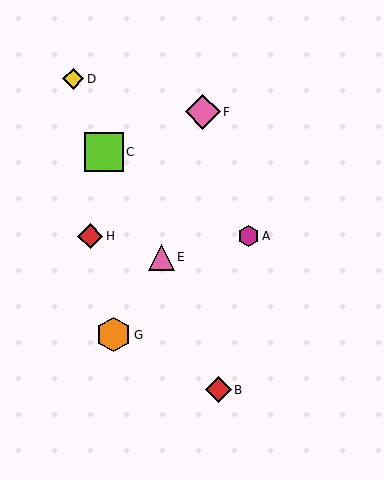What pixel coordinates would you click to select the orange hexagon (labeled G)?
Click at (113, 335) to select the orange hexagon G.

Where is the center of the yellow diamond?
The center of the yellow diamond is at (73, 79).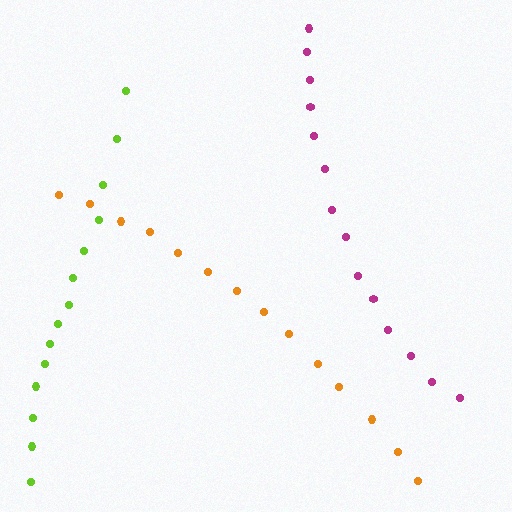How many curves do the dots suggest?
There are 3 distinct paths.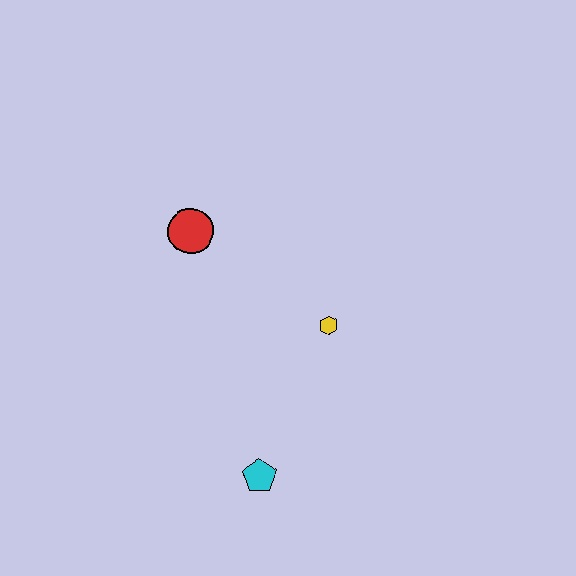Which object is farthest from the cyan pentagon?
The red circle is farthest from the cyan pentagon.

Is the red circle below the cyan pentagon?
No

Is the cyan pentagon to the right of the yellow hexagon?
No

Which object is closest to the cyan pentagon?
The yellow hexagon is closest to the cyan pentagon.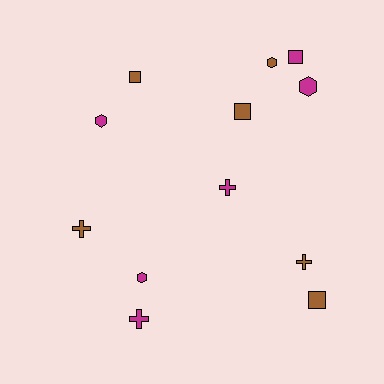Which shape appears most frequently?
Hexagon, with 4 objects.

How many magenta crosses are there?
There are 2 magenta crosses.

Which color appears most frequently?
Brown, with 6 objects.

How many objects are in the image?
There are 12 objects.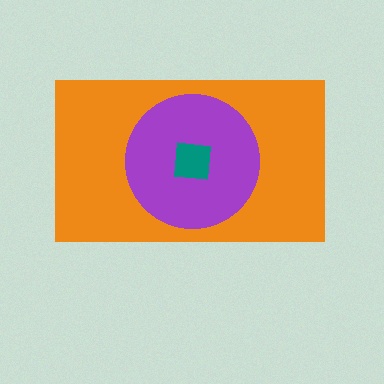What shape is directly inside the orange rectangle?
The purple circle.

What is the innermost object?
The teal square.